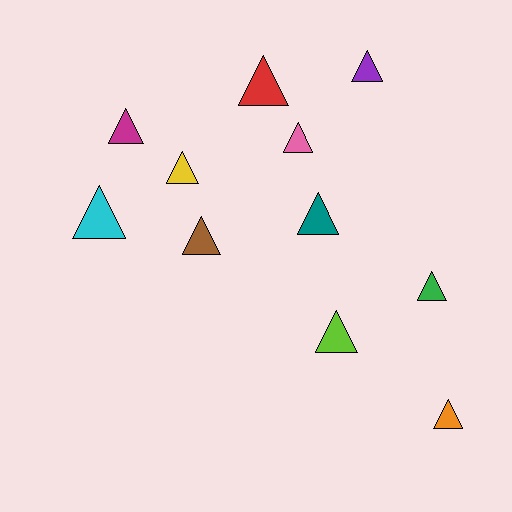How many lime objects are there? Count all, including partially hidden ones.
There is 1 lime object.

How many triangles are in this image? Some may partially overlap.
There are 11 triangles.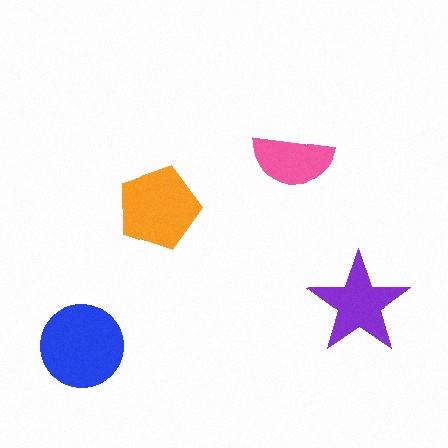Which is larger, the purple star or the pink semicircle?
The purple star.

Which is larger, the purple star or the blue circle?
The blue circle.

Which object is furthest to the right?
The purple star is rightmost.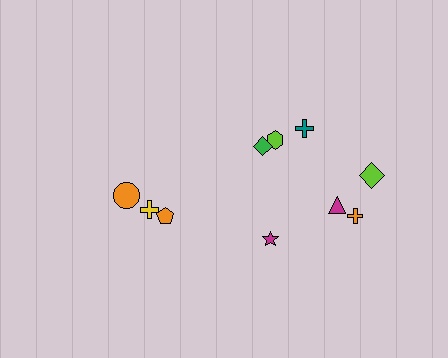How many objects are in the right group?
There are 7 objects.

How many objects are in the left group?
There are 3 objects.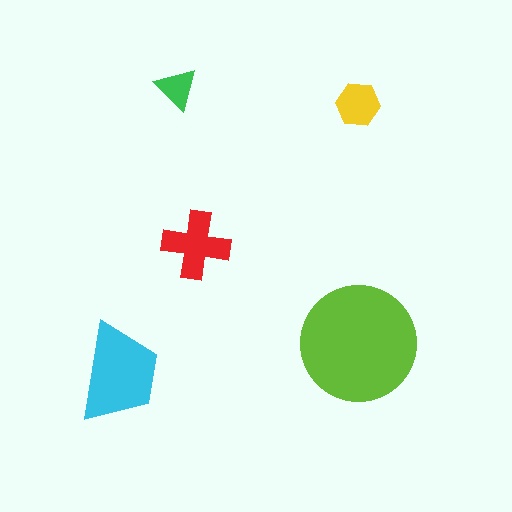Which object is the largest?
The lime circle.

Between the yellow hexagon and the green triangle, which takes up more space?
The yellow hexagon.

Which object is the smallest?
The green triangle.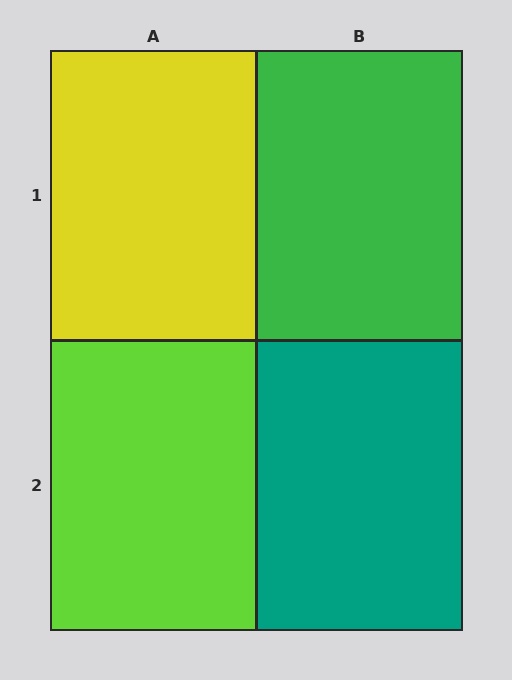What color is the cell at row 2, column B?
Teal.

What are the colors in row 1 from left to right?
Yellow, green.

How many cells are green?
1 cell is green.